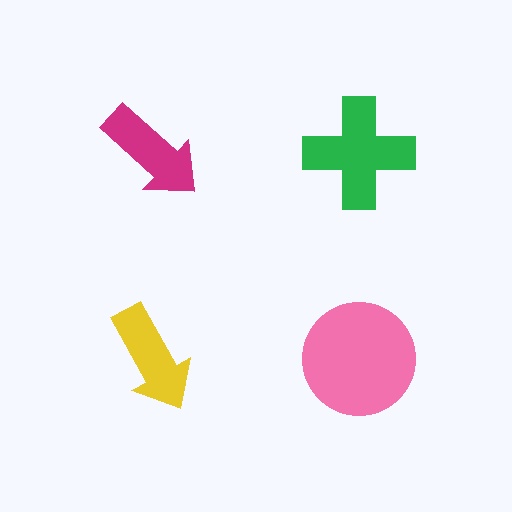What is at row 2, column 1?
A yellow arrow.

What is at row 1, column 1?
A magenta arrow.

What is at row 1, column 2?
A green cross.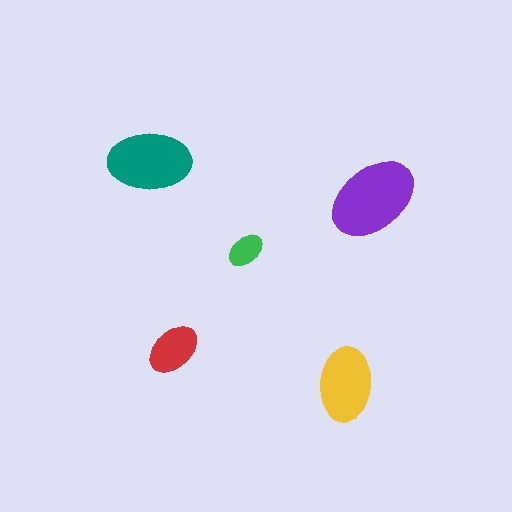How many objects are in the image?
There are 5 objects in the image.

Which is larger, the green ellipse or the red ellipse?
The red one.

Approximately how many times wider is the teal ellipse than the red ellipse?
About 1.5 times wider.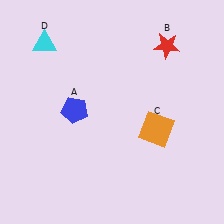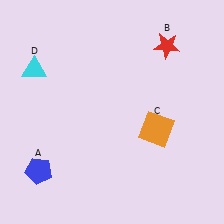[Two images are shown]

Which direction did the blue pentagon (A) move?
The blue pentagon (A) moved down.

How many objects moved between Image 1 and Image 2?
2 objects moved between the two images.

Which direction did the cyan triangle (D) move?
The cyan triangle (D) moved down.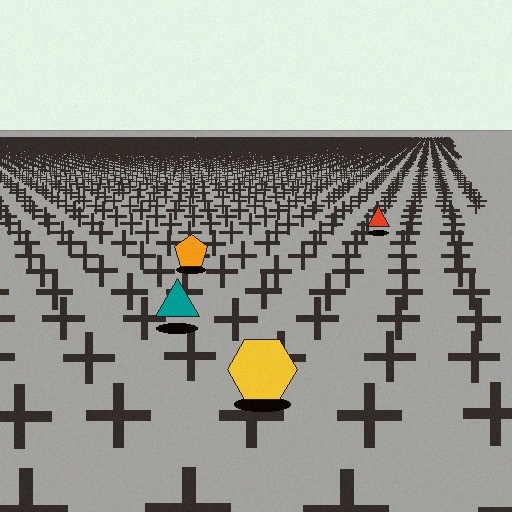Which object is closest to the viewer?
The yellow hexagon is closest. The texture marks near it are larger and more spread out.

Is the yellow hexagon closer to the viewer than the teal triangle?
Yes. The yellow hexagon is closer — you can tell from the texture gradient: the ground texture is coarser near it.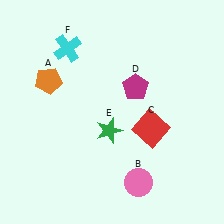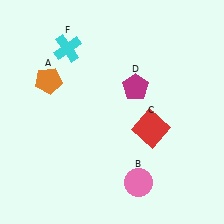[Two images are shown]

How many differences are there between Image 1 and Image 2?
There is 1 difference between the two images.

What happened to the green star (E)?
The green star (E) was removed in Image 2. It was in the bottom-left area of Image 1.